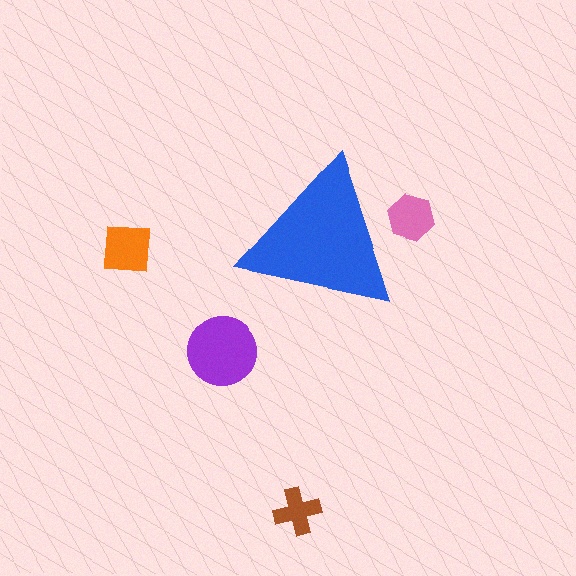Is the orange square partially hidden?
No, the orange square is fully visible.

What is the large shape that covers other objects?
A blue triangle.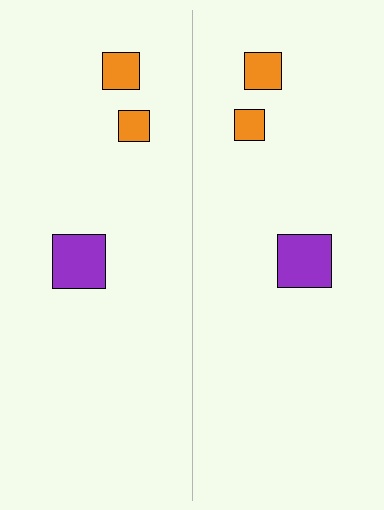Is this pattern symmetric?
Yes, this pattern has bilateral (reflection) symmetry.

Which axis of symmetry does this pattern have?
The pattern has a vertical axis of symmetry running through the center of the image.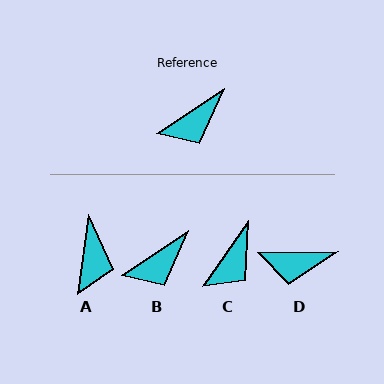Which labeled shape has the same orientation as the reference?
B.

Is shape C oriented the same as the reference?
No, it is off by about 21 degrees.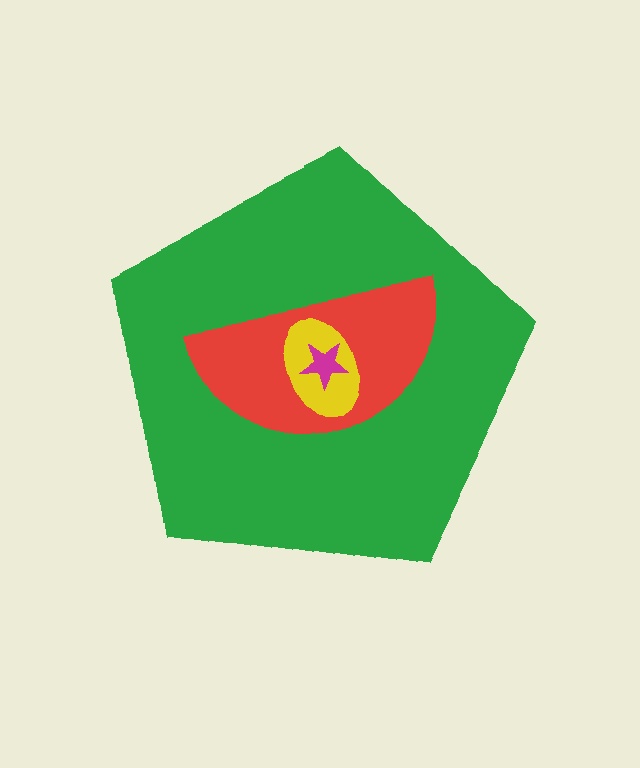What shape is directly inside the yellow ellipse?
The magenta star.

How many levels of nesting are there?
4.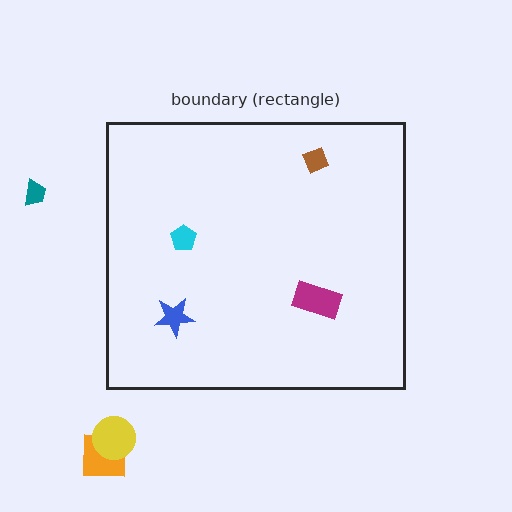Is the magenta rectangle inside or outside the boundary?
Inside.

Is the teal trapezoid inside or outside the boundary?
Outside.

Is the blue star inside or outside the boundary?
Inside.